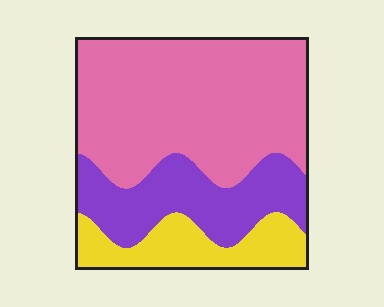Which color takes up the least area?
Yellow, at roughly 20%.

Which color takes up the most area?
Pink, at roughly 55%.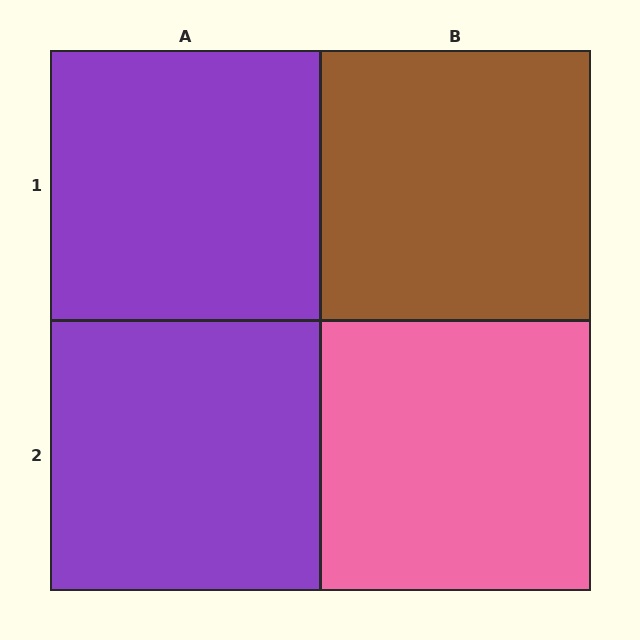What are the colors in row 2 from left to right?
Purple, pink.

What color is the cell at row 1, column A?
Purple.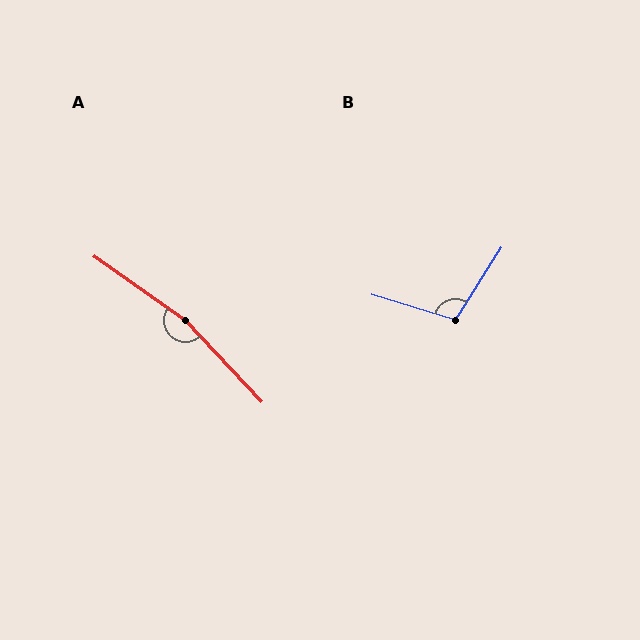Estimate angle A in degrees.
Approximately 168 degrees.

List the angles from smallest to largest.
B (105°), A (168°).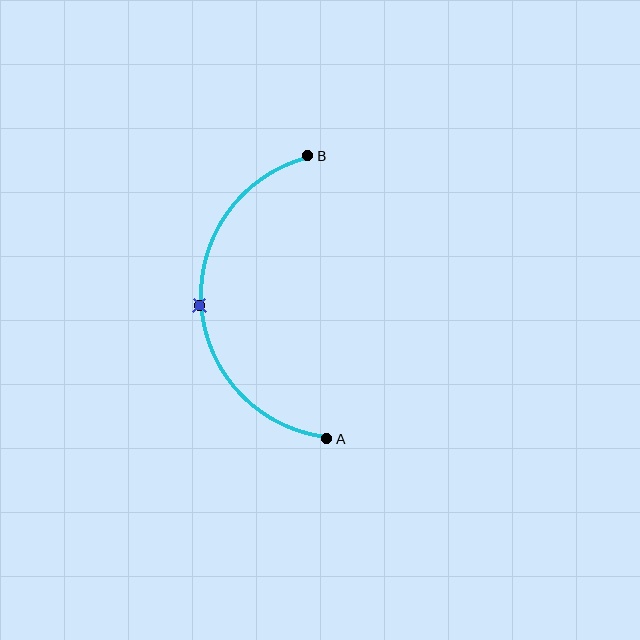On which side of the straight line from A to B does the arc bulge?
The arc bulges to the left of the straight line connecting A and B.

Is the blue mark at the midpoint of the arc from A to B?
Yes. The blue mark lies on the arc at equal arc-length from both A and B — it is the arc midpoint.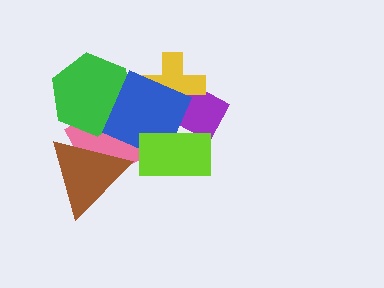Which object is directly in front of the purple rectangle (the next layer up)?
The yellow cross is directly in front of the purple rectangle.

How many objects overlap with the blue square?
5 objects overlap with the blue square.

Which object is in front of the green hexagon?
The blue square is in front of the green hexagon.